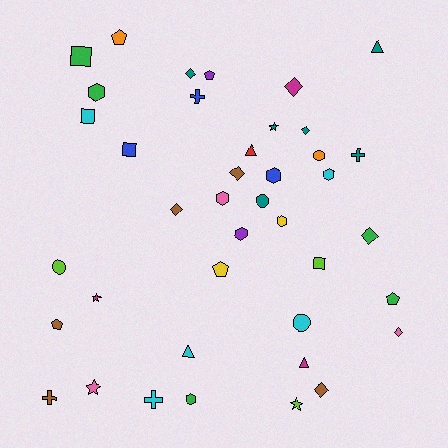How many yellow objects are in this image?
There are 2 yellow objects.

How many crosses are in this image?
There are 4 crosses.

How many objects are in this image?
There are 40 objects.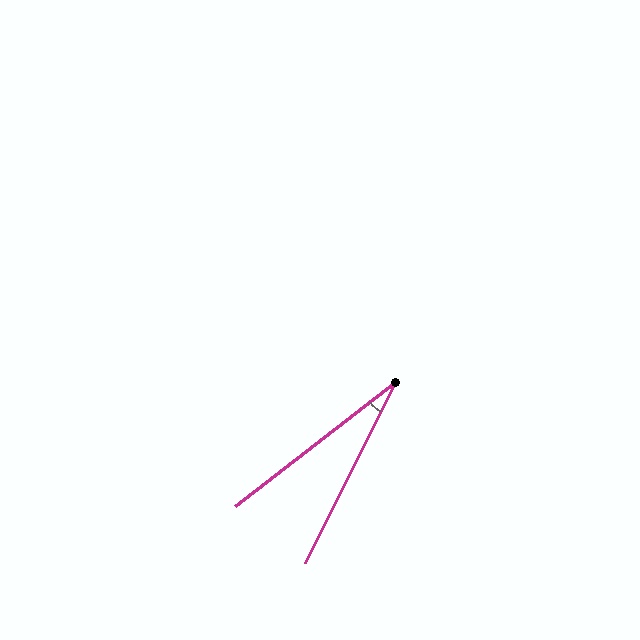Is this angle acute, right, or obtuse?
It is acute.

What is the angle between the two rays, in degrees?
Approximately 26 degrees.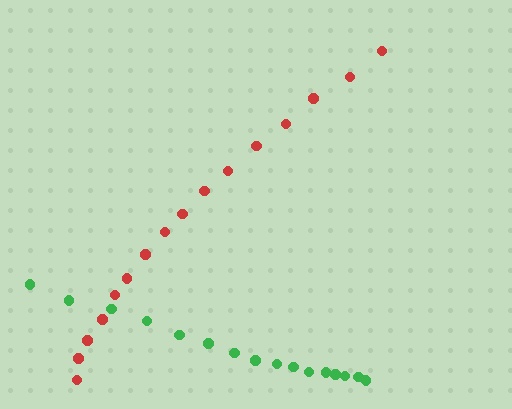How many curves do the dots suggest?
There are 2 distinct paths.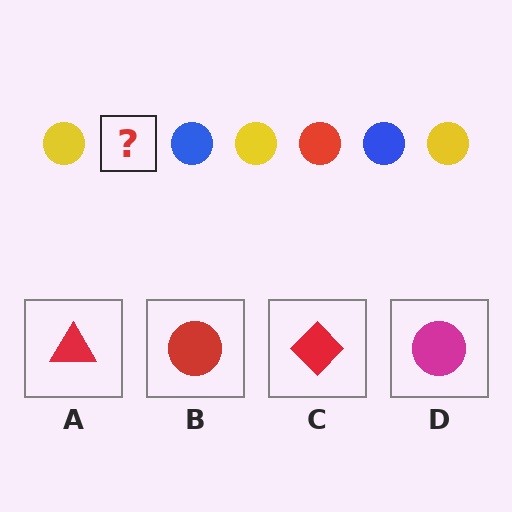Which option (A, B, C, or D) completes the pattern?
B.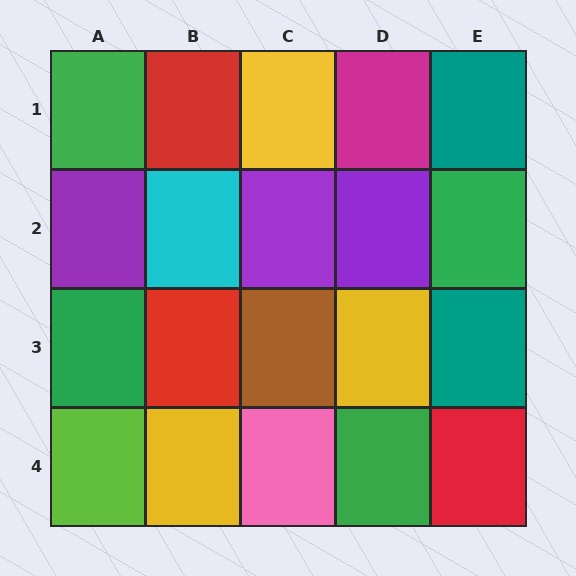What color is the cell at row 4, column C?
Pink.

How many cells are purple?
3 cells are purple.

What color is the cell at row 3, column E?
Teal.